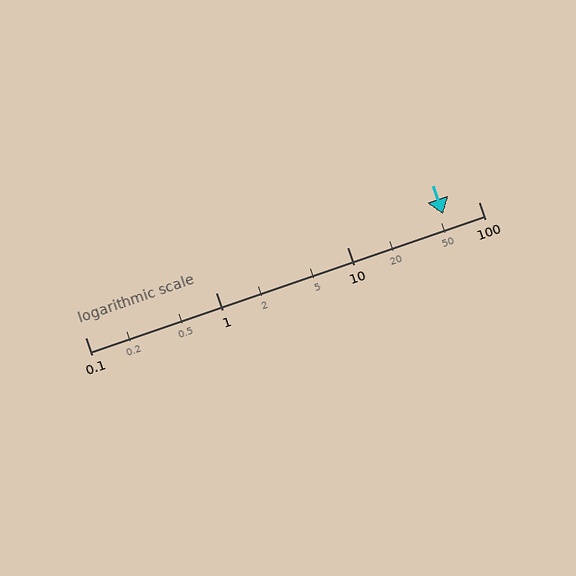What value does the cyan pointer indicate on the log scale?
The pointer indicates approximately 54.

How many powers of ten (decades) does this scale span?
The scale spans 3 decades, from 0.1 to 100.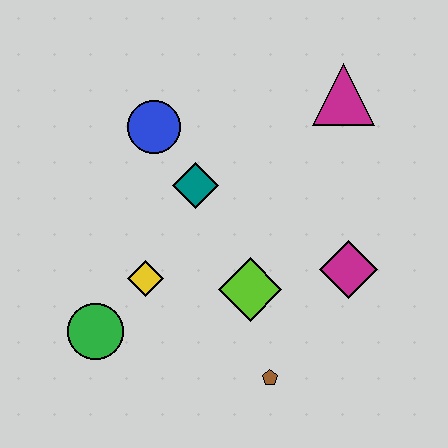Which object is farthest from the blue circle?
The brown pentagon is farthest from the blue circle.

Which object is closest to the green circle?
The yellow diamond is closest to the green circle.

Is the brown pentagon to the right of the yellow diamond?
Yes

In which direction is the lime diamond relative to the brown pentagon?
The lime diamond is above the brown pentagon.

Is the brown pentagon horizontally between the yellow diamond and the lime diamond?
No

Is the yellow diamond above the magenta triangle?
No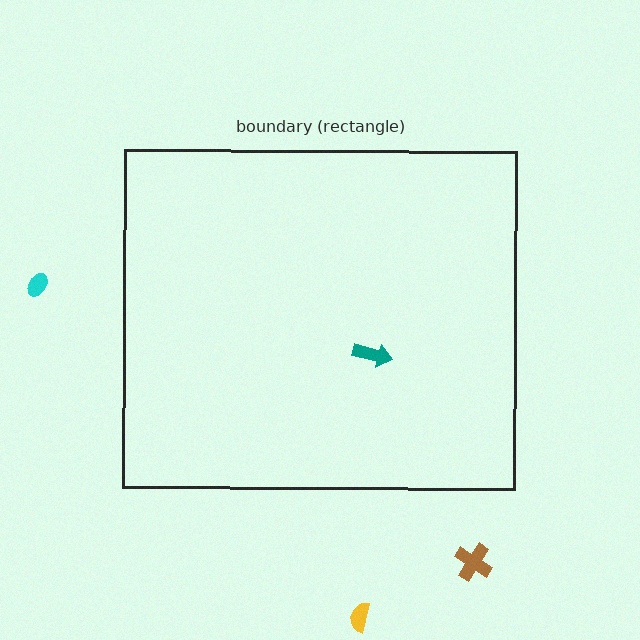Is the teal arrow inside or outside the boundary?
Inside.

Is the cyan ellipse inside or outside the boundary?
Outside.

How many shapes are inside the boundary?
1 inside, 3 outside.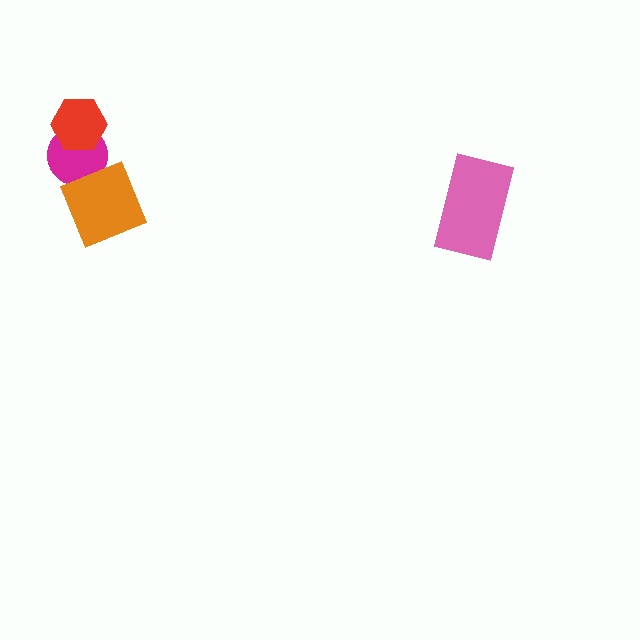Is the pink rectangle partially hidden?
No, no other shape covers it.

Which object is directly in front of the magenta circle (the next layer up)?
The red hexagon is directly in front of the magenta circle.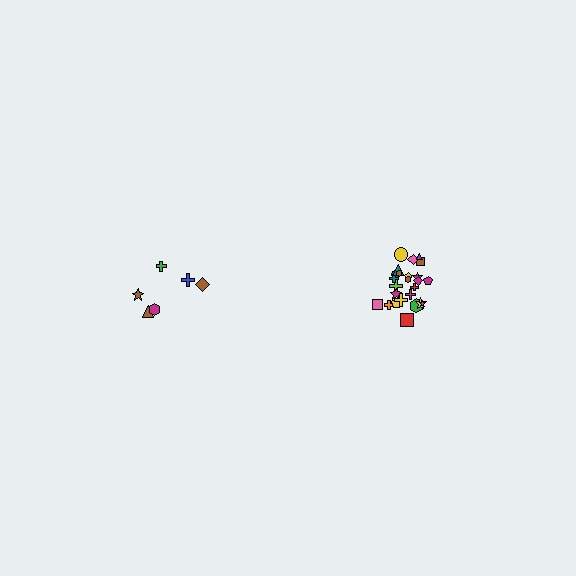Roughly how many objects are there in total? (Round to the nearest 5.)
Roughly 30 objects in total.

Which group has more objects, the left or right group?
The right group.